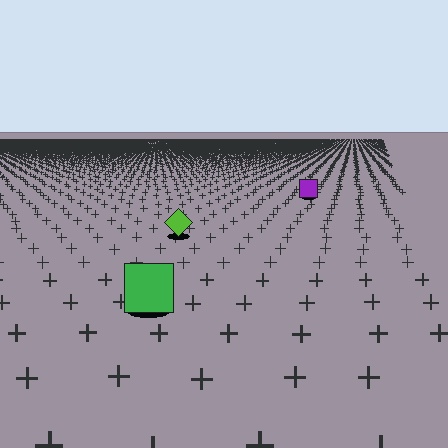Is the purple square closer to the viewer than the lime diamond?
No. The lime diamond is closer — you can tell from the texture gradient: the ground texture is coarser near it.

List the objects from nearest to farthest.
From nearest to farthest: the green square, the lime diamond, the purple square.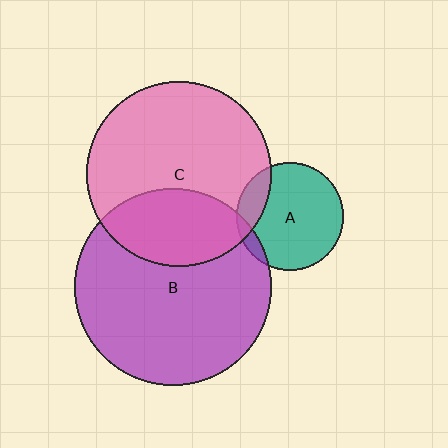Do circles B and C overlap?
Yes.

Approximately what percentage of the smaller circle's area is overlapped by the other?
Approximately 30%.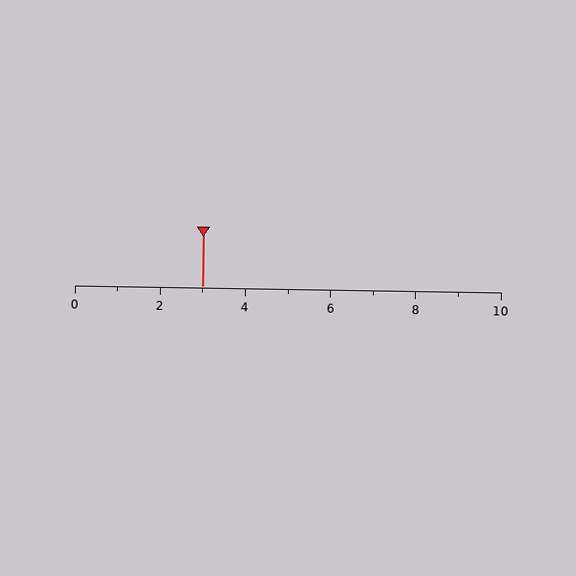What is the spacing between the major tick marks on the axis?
The major ticks are spaced 2 apart.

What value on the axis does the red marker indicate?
The marker indicates approximately 3.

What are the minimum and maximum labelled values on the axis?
The axis runs from 0 to 10.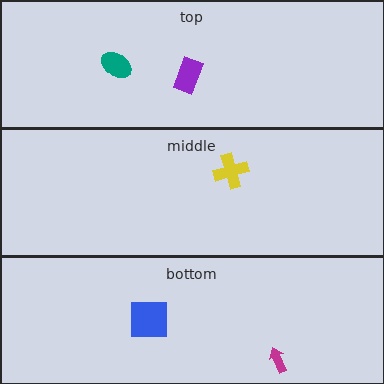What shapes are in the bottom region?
The blue square, the magenta arrow.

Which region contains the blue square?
The bottom region.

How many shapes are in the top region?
2.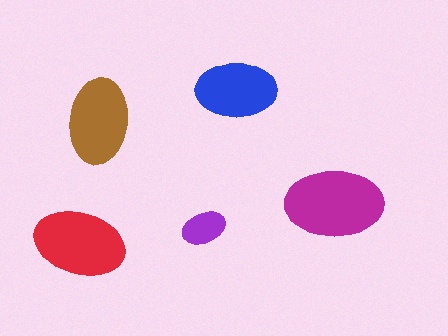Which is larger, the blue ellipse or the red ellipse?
The red one.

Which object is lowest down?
The red ellipse is bottommost.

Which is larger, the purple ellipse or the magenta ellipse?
The magenta one.